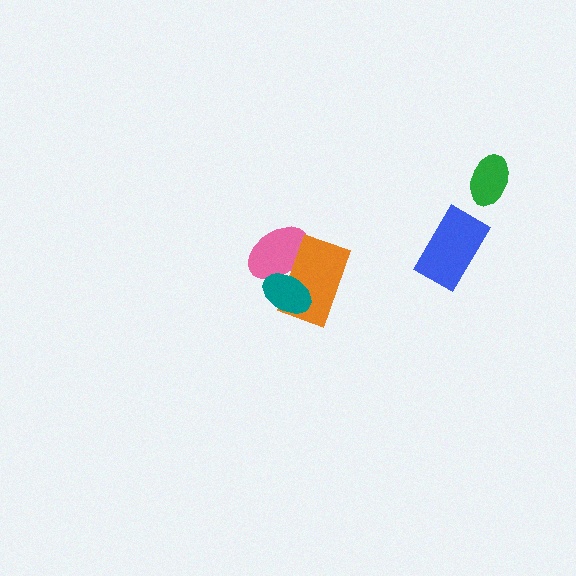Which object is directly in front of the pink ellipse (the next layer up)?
The orange rectangle is directly in front of the pink ellipse.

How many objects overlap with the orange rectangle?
2 objects overlap with the orange rectangle.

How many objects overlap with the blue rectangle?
0 objects overlap with the blue rectangle.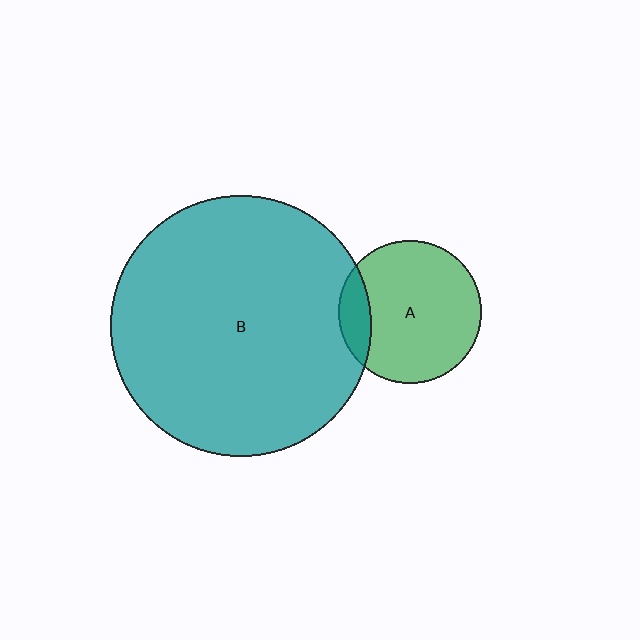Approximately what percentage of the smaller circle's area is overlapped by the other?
Approximately 15%.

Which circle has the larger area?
Circle B (teal).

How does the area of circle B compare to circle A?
Approximately 3.3 times.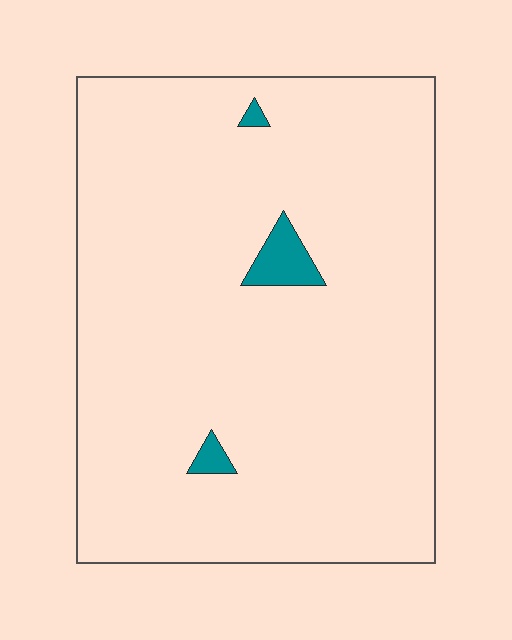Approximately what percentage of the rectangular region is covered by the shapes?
Approximately 5%.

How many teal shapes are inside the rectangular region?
3.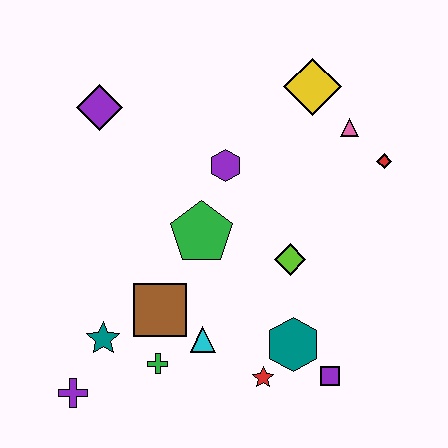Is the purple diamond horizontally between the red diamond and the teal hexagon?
No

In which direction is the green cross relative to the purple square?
The green cross is to the left of the purple square.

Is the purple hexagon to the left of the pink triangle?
Yes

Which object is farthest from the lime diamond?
The purple cross is farthest from the lime diamond.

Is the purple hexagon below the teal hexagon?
No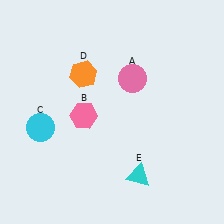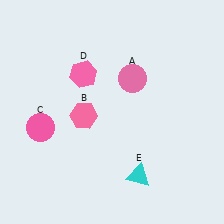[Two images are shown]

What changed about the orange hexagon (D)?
In Image 1, D is orange. In Image 2, it changed to pink.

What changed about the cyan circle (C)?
In Image 1, C is cyan. In Image 2, it changed to pink.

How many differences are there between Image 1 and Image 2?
There are 2 differences between the two images.